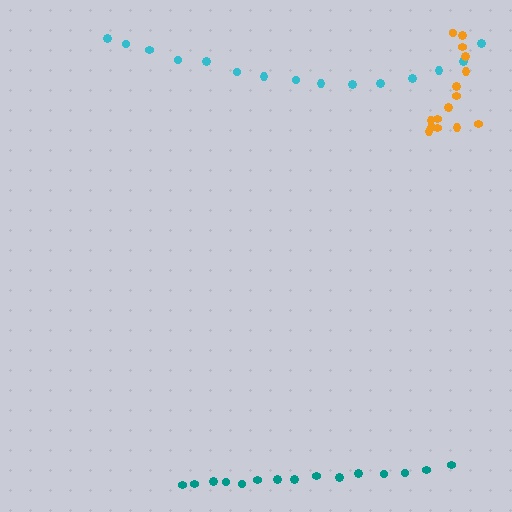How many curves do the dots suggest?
There are 3 distinct paths.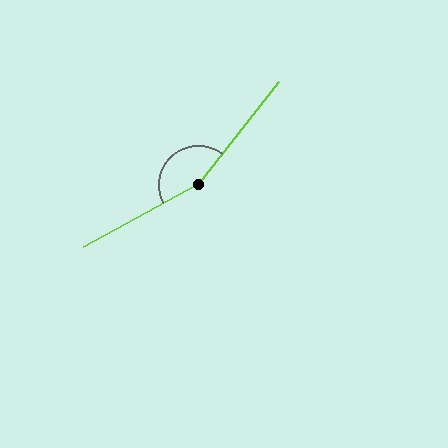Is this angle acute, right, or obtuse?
It is obtuse.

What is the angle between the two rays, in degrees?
Approximately 156 degrees.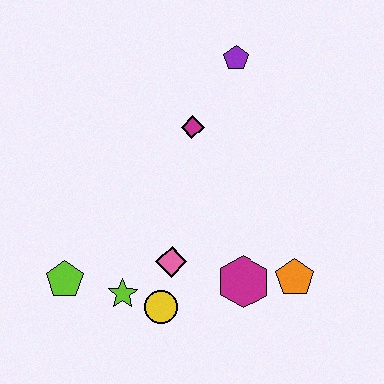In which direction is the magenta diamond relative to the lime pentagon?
The magenta diamond is above the lime pentagon.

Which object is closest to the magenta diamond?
The purple pentagon is closest to the magenta diamond.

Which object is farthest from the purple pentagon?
The lime pentagon is farthest from the purple pentagon.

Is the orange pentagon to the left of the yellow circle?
No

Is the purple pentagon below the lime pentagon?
No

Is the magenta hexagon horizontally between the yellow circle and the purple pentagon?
No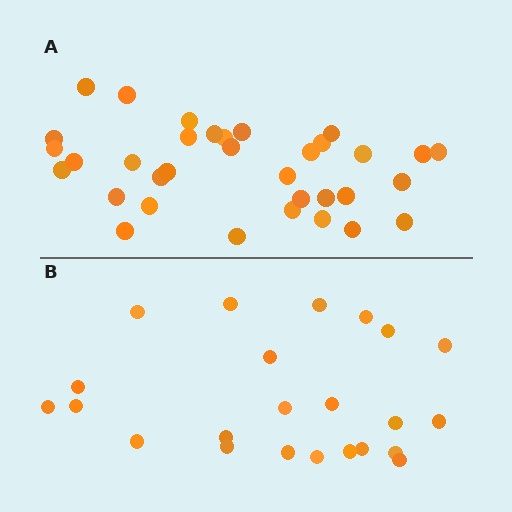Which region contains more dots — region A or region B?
Region A (the top region) has more dots.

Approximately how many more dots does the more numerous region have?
Region A has roughly 12 or so more dots than region B.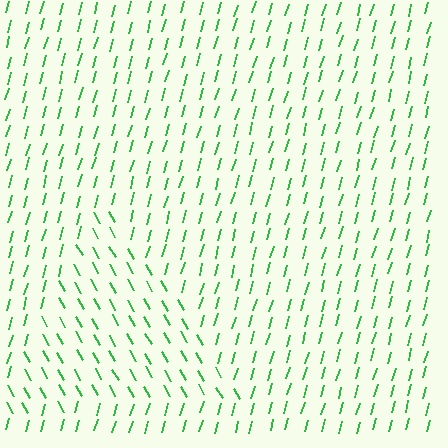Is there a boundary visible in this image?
Yes, there is a texture boundary formed by a change in line orientation.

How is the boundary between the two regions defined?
The boundary is defined purely by a change in line orientation (approximately 45 degrees difference). All lines are the same color and thickness.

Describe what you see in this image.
The image is filled with small green line segments. A triangle region in the image has lines oriented differently from the surrounding lines, creating a visible texture boundary.